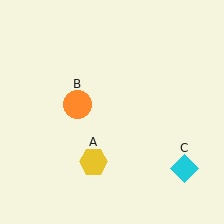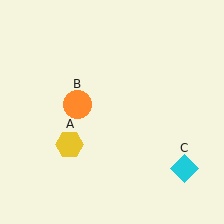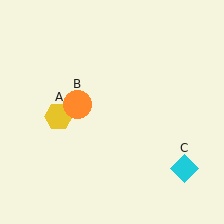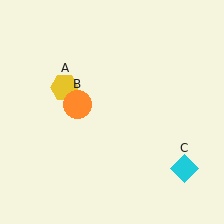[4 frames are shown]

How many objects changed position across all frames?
1 object changed position: yellow hexagon (object A).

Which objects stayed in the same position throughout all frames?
Orange circle (object B) and cyan diamond (object C) remained stationary.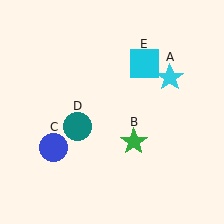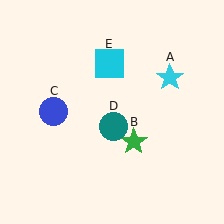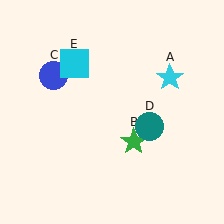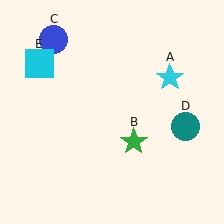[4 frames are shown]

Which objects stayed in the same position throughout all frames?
Cyan star (object A) and green star (object B) remained stationary.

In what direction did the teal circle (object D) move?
The teal circle (object D) moved right.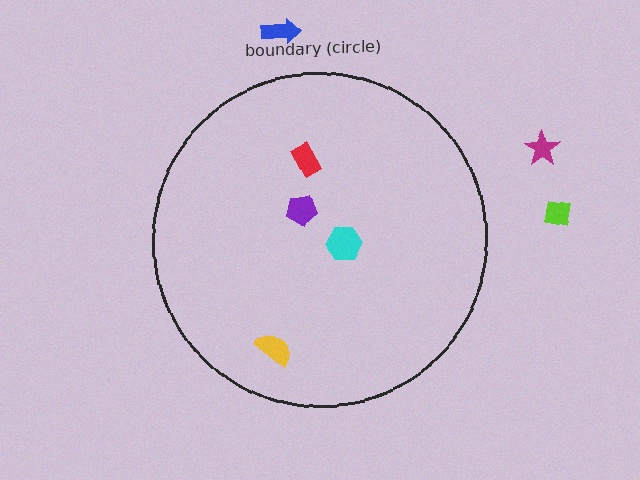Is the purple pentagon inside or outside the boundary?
Inside.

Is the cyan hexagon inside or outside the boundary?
Inside.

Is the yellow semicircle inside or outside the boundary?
Inside.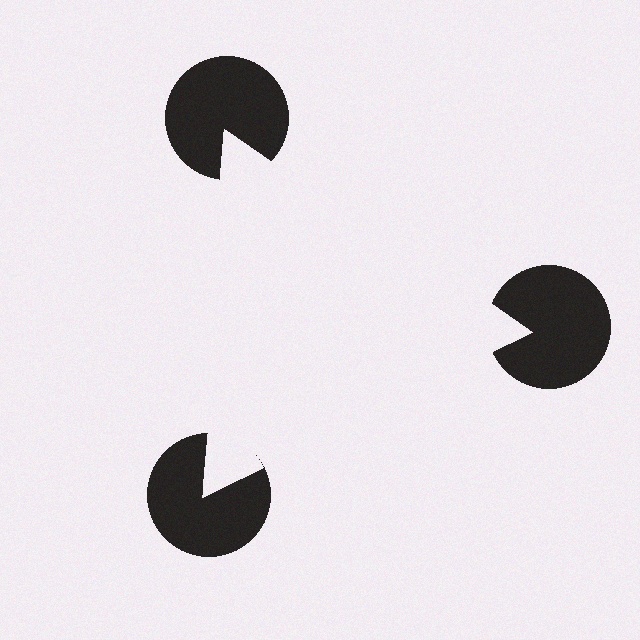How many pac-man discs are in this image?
There are 3 — one at each vertex of the illusory triangle.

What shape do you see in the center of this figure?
An illusory triangle — its edges are inferred from the aligned wedge cuts in the pac-man discs, not physically drawn.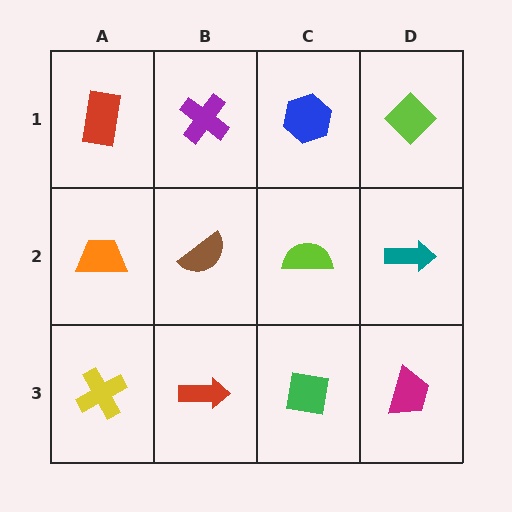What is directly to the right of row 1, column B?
A blue hexagon.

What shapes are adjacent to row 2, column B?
A purple cross (row 1, column B), a red arrow (row 3, column B), an orange trapezoid (row 2, column A), a lime semicircle (row 2, column C).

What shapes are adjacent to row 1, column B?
A brown semicircle (row 2, column B), a red rectangle (row 1, column A), a blue hexagon (row 1, column C).